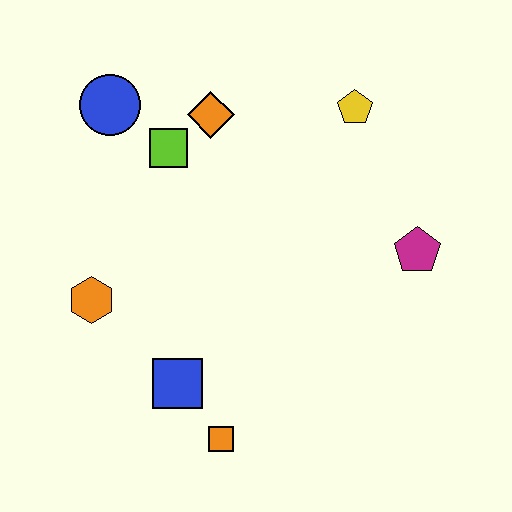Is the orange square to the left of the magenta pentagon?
Yes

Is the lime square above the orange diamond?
No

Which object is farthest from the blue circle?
The orange square is farthest from the blue circle.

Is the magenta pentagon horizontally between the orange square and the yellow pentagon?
No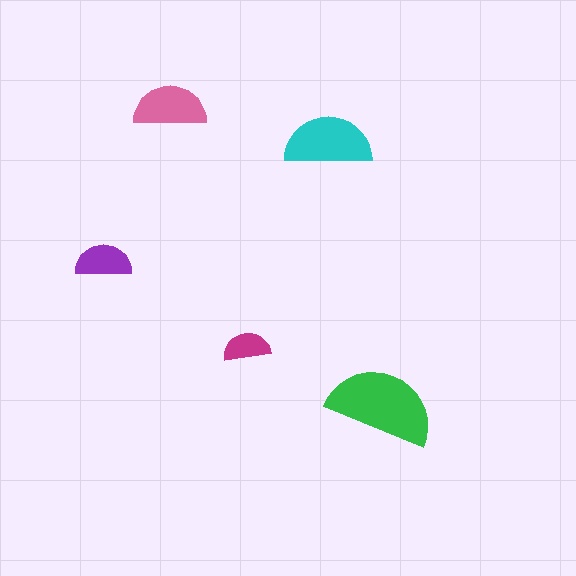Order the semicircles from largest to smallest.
the green one, the cyan one, the pink one, the purple one, the magenta one.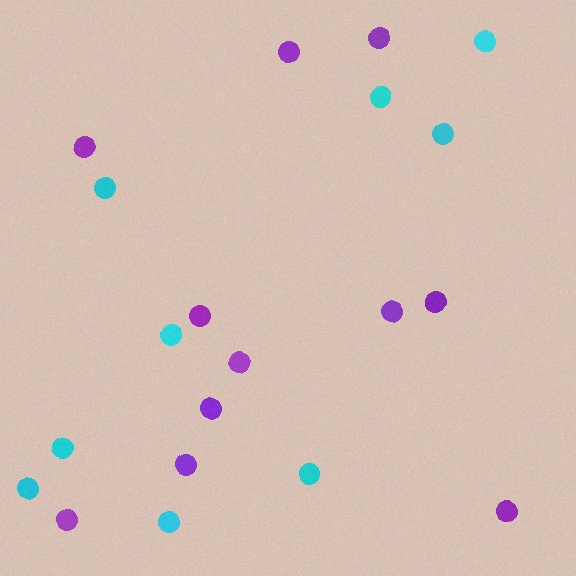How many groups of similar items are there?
There are 2 groups: one group of cyan circles (9) and one group of purple circles (11).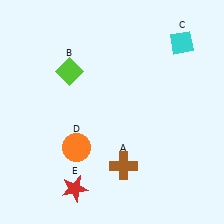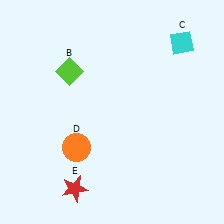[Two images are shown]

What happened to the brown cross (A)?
The brown cross (A) was removed in Image 2. It was in the bottom-right area of Image 1.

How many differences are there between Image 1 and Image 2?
There is 1 difference between the two images.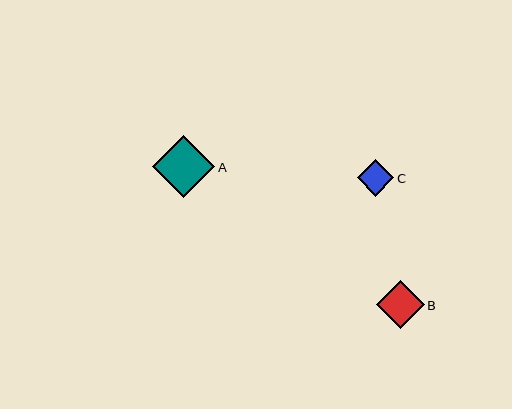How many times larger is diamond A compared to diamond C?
Diamond A is approximately 1.7 times the size of diamond C.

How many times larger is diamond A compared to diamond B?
Diamond A is approximately 1.3 times the size of diamond B.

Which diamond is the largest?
Diamond A is the largest with a size of approximately 62 pixels.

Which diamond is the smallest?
Diamond C is the smallest with a size of approximately 37 pixels.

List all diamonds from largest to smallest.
From largest to smallest: A, B, C.